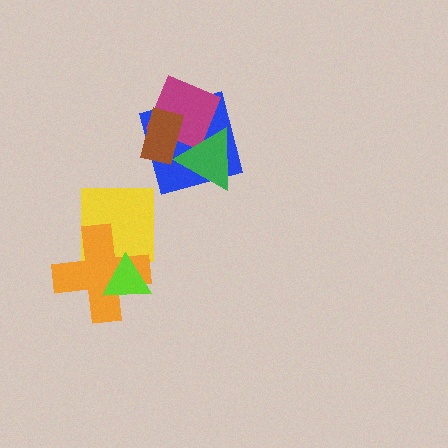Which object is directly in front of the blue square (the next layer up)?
The magenta square is directly in front of the blue square.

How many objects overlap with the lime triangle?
2 objects overlap with the lime triangle.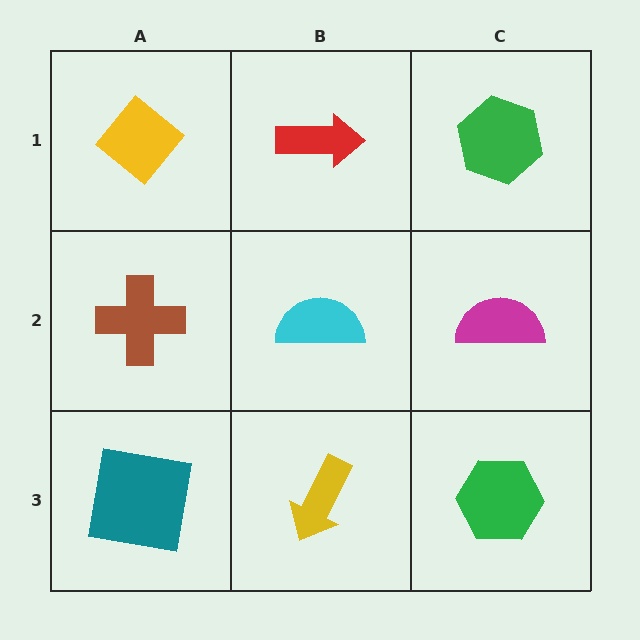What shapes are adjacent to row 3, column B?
A cyan semicircle (row 2, column B), a teal square (row 3, column A), a green hexagon (row 3, column C).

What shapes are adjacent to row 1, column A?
A brown cross (row 2, column A), a red arrow (row 1, column B).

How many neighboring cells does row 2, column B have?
4.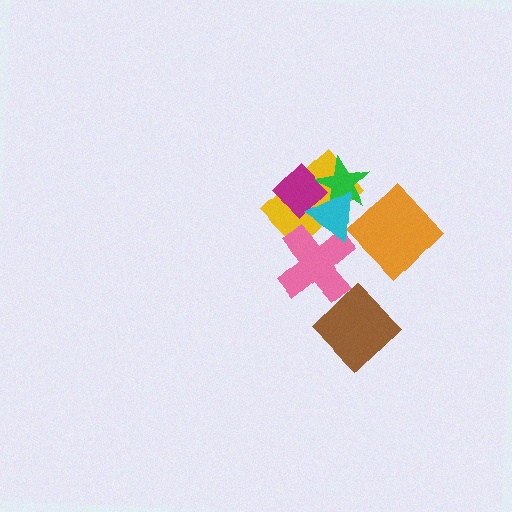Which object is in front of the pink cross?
The cyan triangle is in front of the pink cross.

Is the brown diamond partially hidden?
Yes, it is partially covered by another shape.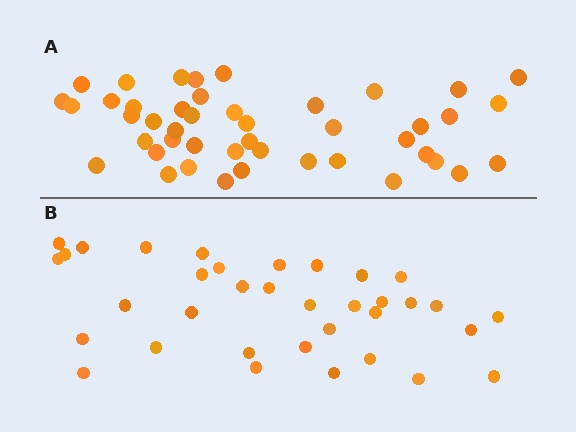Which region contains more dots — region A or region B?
Region A (the top region) has more dots.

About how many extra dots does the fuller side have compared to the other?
Region A has roughly 10 or so more dots than region B.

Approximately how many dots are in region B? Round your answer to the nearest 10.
About 40 dots. (The exact count is 35, which rounds to 40.)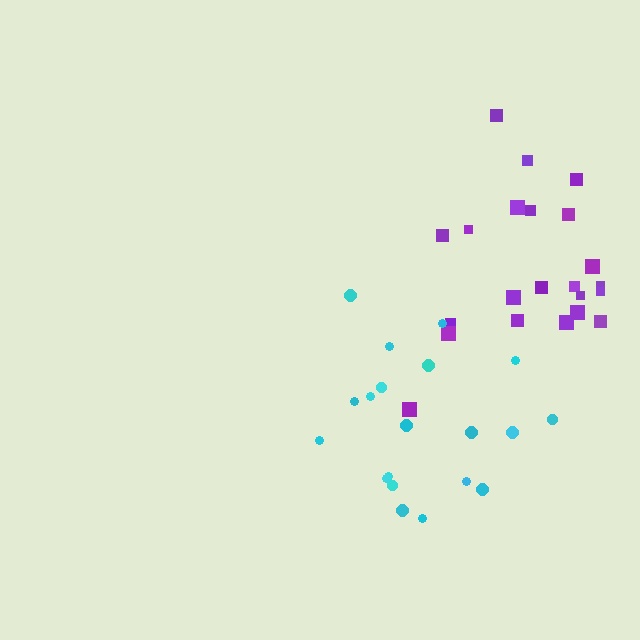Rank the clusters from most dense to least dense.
cyan, purple.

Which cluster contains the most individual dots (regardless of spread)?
Purple (22).